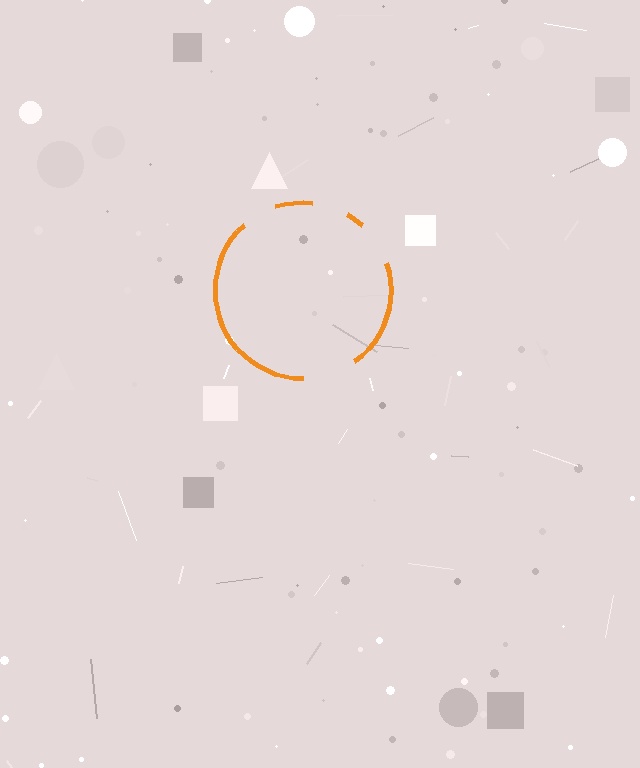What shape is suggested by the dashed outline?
The dashed outline suggests a circle.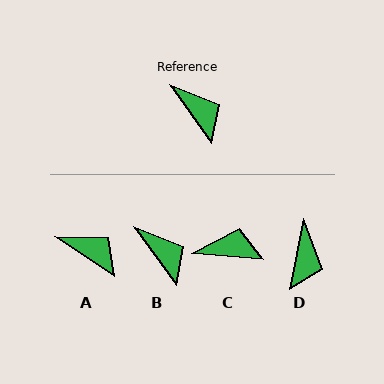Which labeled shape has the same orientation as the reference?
B.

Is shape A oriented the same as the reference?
No, it is off by about 20 degrees.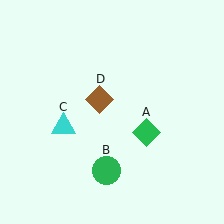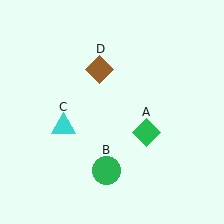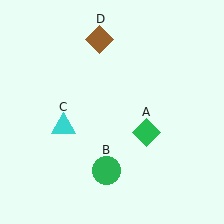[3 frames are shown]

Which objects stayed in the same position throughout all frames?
Green diamond (object A) and green circle (object B) and cyan triangle (object C) remained stationary.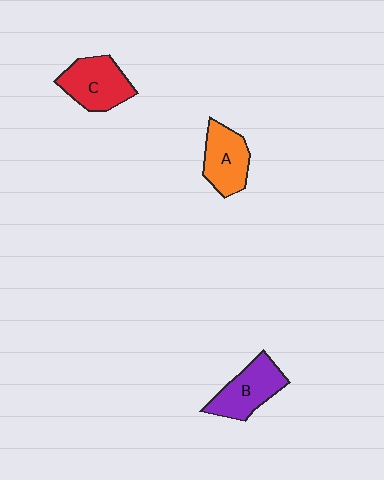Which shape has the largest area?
Shape C (red).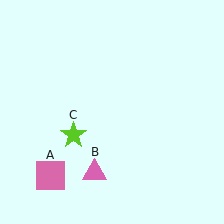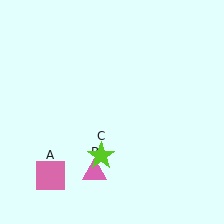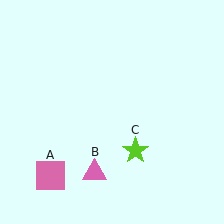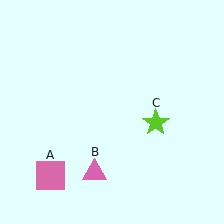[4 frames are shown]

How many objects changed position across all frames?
1 object changed position: lime star (object C).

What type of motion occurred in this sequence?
The lime star (object C) rotated counterclockwise around the center of the scene.